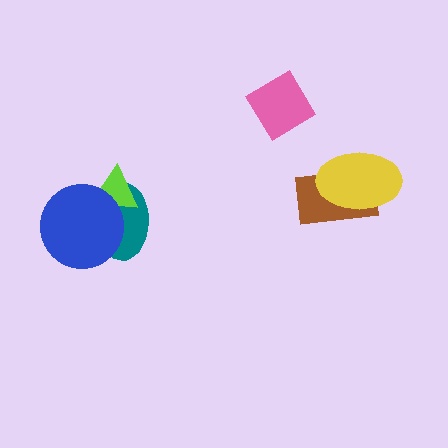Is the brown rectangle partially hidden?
Yes, it is partially covered by another shape.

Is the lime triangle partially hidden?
Yes, it is partially covered by another shape.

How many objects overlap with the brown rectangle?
1 object overlaps with the brown rectangle.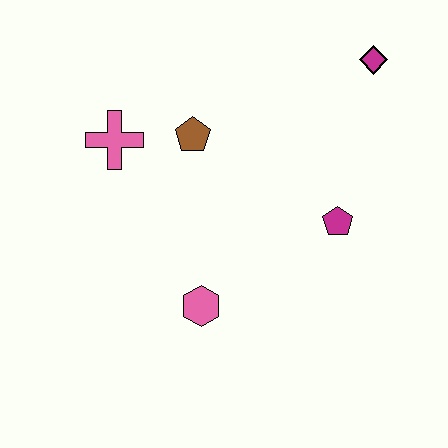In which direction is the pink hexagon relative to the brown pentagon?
The pink hexagon is below the brown pentagon.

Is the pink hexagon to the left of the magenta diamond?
Yes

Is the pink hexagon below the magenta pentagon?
Yes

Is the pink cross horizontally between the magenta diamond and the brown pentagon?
No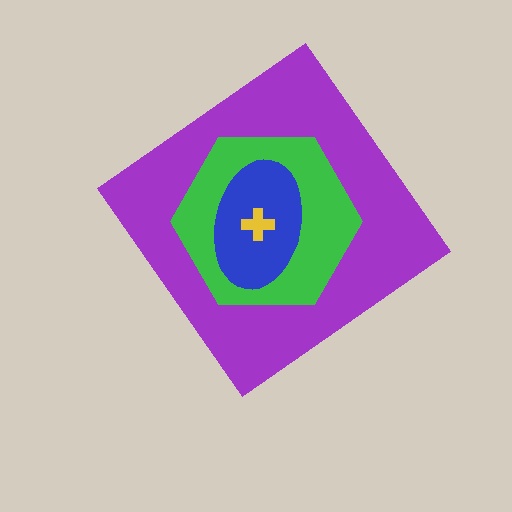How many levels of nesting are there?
4.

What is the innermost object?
The yellow cross.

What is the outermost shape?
The purple diamond.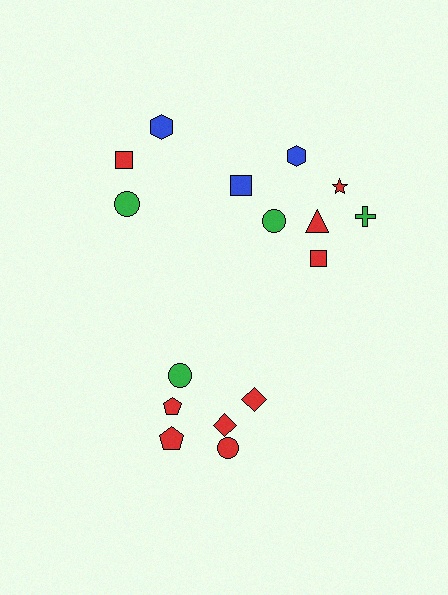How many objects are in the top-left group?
There are 3 objects.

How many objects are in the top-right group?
There are 7 objects.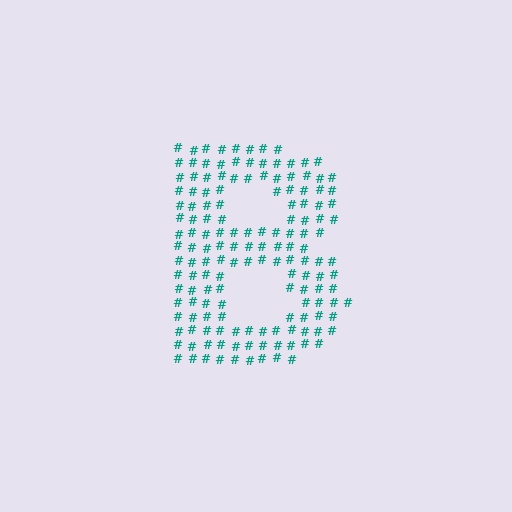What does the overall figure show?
The overall figure shows the letter B.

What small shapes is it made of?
It is made of small hash symbols.